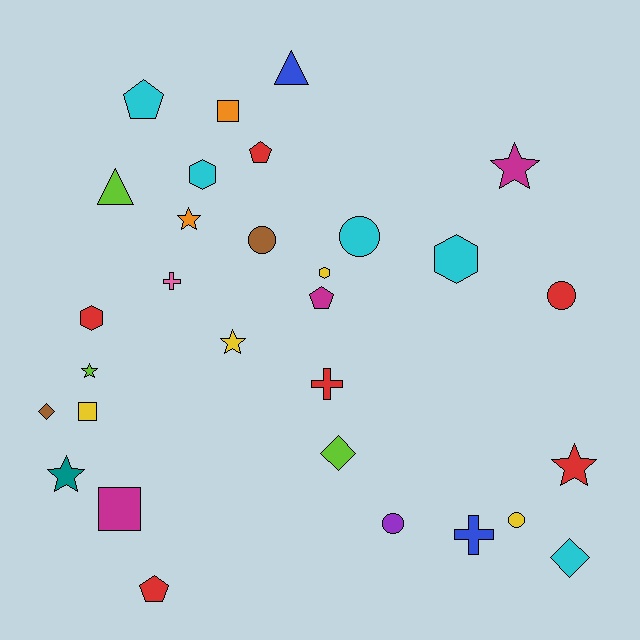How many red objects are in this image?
There are 6 red objects.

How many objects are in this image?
There are 30 objects.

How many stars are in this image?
There are 6 stars.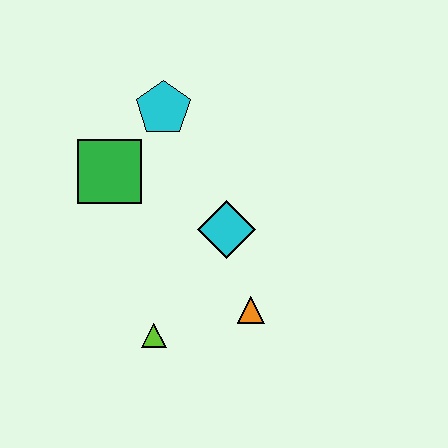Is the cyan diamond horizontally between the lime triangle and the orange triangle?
Yes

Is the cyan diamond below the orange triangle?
No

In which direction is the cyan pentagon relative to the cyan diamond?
The cyan pentagon is above the cyan diamond.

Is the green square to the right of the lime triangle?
No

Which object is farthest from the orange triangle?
The cyan pentagon is farthest from the orange triangle.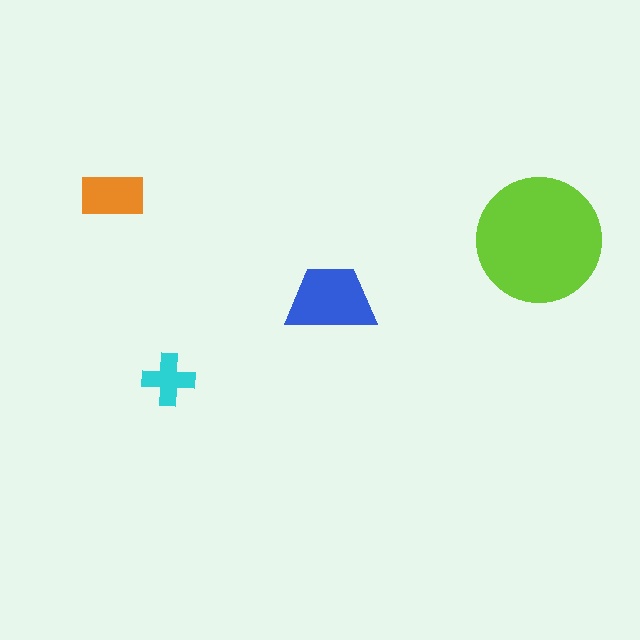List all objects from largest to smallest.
The lime circle, the blue trapezoid, the orange rectangle, the cyan cross.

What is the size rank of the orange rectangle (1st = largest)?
3rd.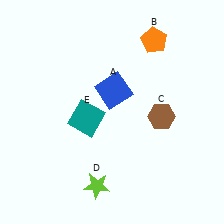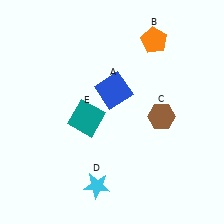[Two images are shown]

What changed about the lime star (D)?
In Image 1, D is lime. In Image 2, it changed to cyan.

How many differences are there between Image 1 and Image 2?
There is 1 difference between the two images.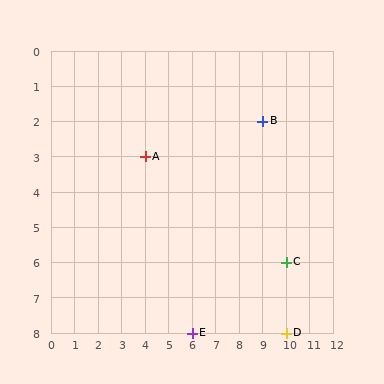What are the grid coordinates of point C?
Point C is at grid coordinates (10, 6).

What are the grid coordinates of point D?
Point D is at grid coordinates (10, 8).